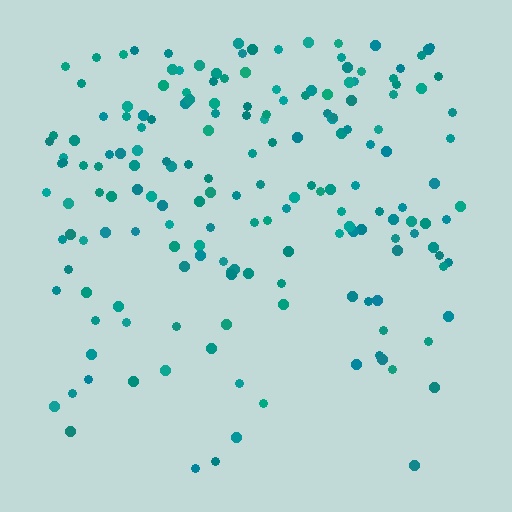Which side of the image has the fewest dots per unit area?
The bottom.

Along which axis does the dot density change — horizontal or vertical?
Vertical.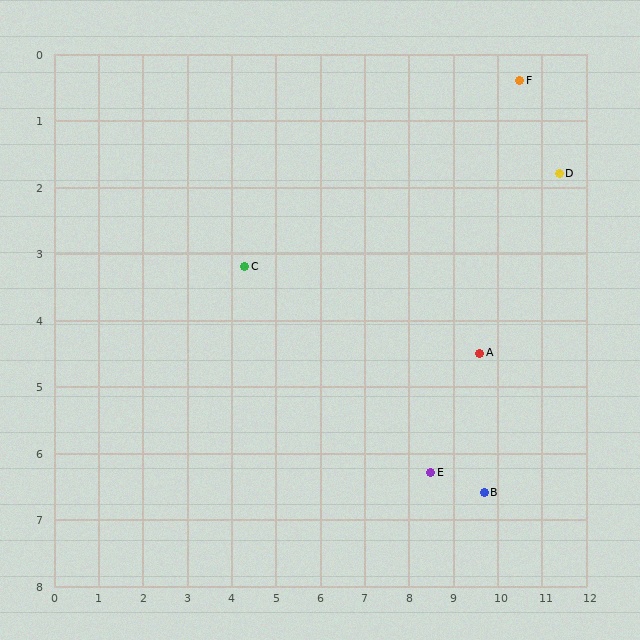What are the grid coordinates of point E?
Point E is at approximately (8.5, 6.3).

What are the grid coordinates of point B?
Point B is at approximately (9.7, 6.6).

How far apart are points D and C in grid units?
Points D and C are about 7.2 grid units apart.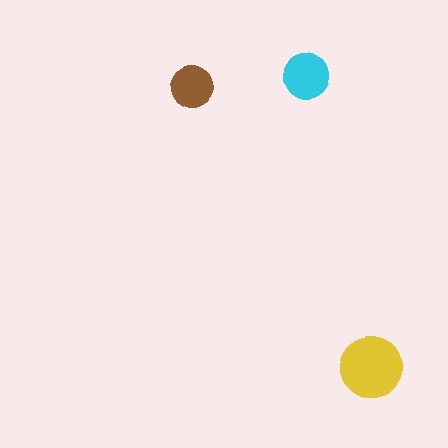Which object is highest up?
The cyan circle is topmost.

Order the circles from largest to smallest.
the yellow one, the cyan one, the brown one.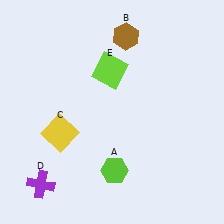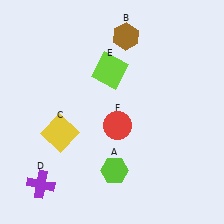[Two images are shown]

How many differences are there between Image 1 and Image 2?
There is 1 difference between the two images.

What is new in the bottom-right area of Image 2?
A red circle (F) was added in the bottom-right area of Image 2.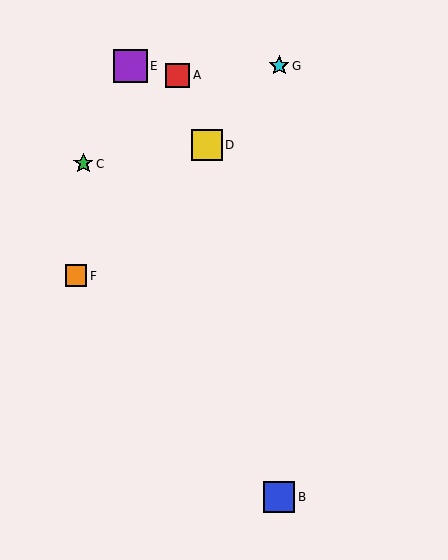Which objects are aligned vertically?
Objects B, G are aligned vertically.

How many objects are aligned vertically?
2 objects (B, G) are aligned vertically.